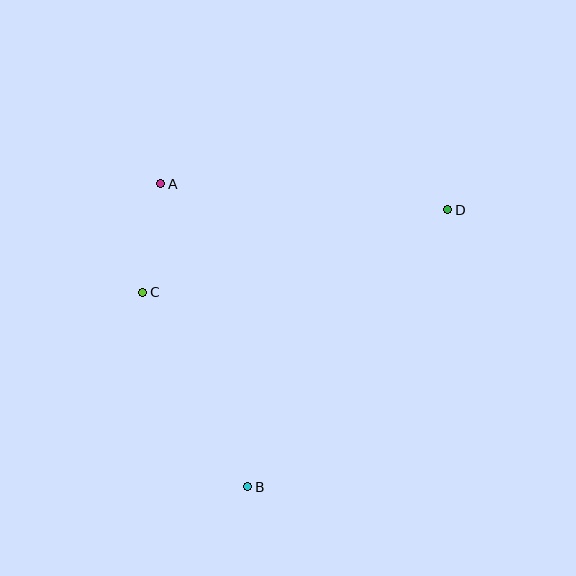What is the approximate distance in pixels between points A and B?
The distance between A and B is approximately 315 pixels.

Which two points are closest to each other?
Points A and C are closest to each other.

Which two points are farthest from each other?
Points B and D are farthest from each other.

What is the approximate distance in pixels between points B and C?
The distance between B and C is approximately 221 pixels.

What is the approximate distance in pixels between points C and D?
The distance between C and D is approximately 316 pixels.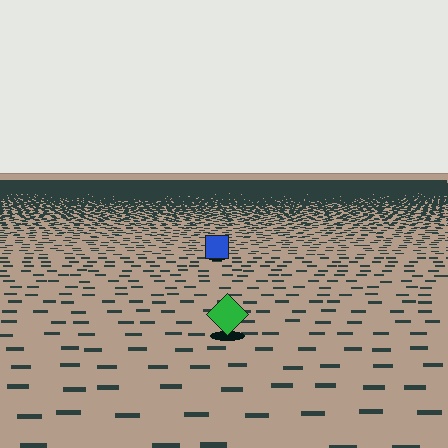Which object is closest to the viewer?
The green diamond is closest. The texture marks near it are larger and more spread out.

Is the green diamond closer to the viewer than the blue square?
Yes. The green diamond is closer — you can tell from the texture gradient: the ground texture is coarser near it.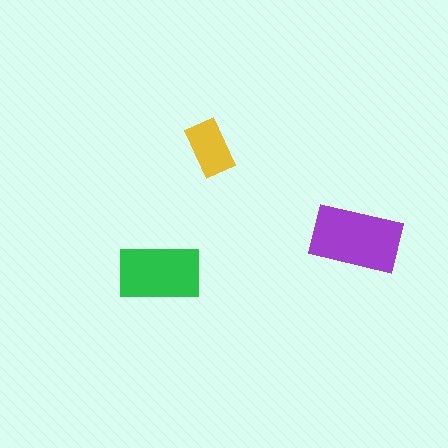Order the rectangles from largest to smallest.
the purple one, the green one, the yellow one.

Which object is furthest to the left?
The green rectangle is leftmost.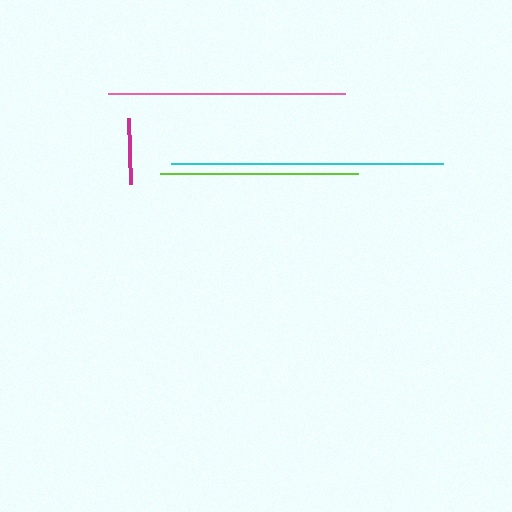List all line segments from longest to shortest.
From longest to shortest: cyan, pink, lime, magenta.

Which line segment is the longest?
The cyan line is the longest at approximately 273 pixels.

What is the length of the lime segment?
The lime segment is approximately 198 pixels long.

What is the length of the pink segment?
The pink segment is approximately 238 pixels long.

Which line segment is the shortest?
The magenta line is the shortest at approximately 67 pixels.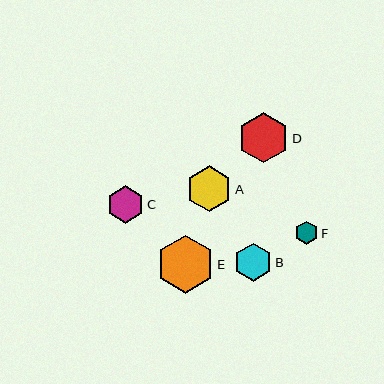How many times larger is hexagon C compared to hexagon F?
Hexagon C is approximately 1.6 times the size of hexagon F.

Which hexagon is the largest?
Hexagon E is the largest with a size of approximately 58 pixels.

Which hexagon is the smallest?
Hexagon F is the smallest with a size of approximately 24 pixels.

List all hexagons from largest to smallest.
From largest to smallest: E, D, A, B, C, F.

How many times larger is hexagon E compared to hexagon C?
Hexagon E is approximately 1.5 times the size of hexagon C.